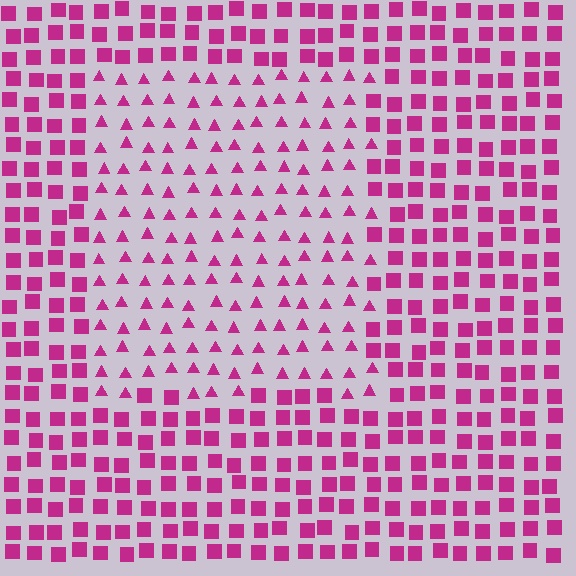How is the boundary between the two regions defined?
The boundary is defined by a change in element shape: triangles inside vs. squares outside. All elements share the same color and spacing.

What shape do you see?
I see a rectangle.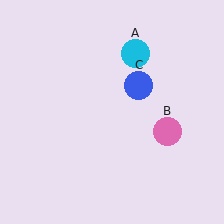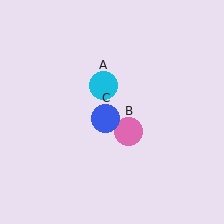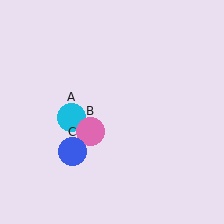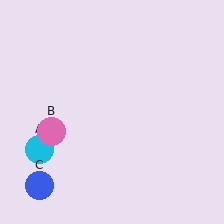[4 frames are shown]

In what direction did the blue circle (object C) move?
The blue circle (object C) moved down and to the left.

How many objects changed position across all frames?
3 objects changed position: cyan circle (object A), pink circle (object B), blue circle (object C).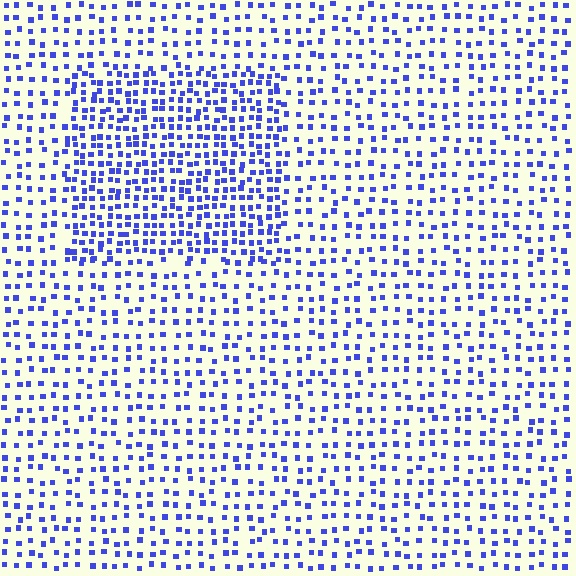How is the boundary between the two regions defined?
The boundary is defined by a change in element density (approximately 1.9x ratio). All elements are the same color, size, and shape.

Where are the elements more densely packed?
The elements are more densely packed inside the rectangle boundary.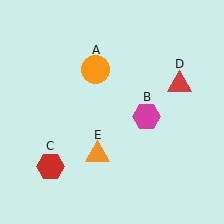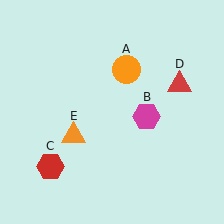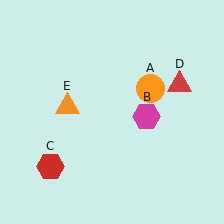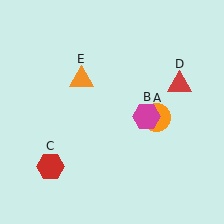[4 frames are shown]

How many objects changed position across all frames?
2 objects changed position: orange circle (object A), orange triangle (object E).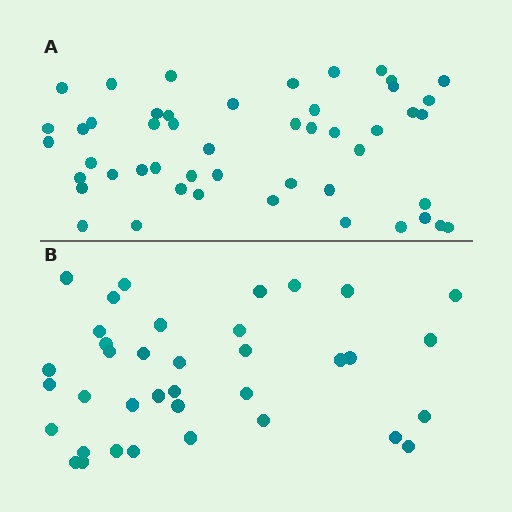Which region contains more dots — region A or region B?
Region A (the top region) has more dots.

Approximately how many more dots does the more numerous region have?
Region A has roughly 12 or so more dots than region B.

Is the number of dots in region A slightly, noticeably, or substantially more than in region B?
Region A has noticeably more, but not dramatically so. The ratio is roughly 1.3 to 1.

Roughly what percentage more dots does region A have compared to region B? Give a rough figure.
About 30% more.